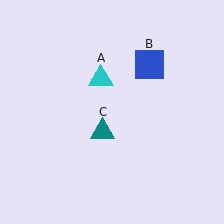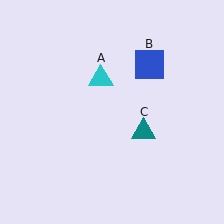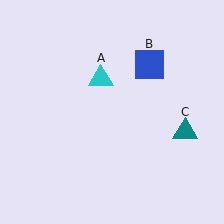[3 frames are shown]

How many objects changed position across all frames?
1 object changed position: teal triangle (object C).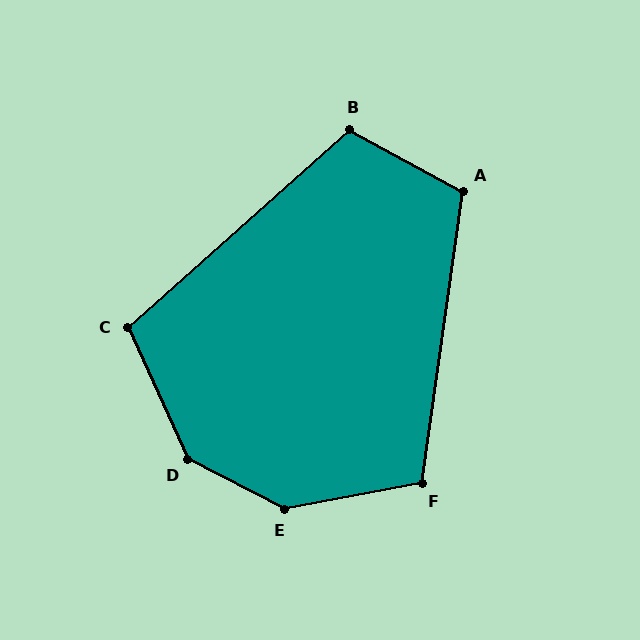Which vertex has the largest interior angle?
E, at approximately 142 degrees.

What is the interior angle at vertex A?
Approximately 110 degrees (obtuse).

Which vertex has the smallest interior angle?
C, at approximately 107 degrees.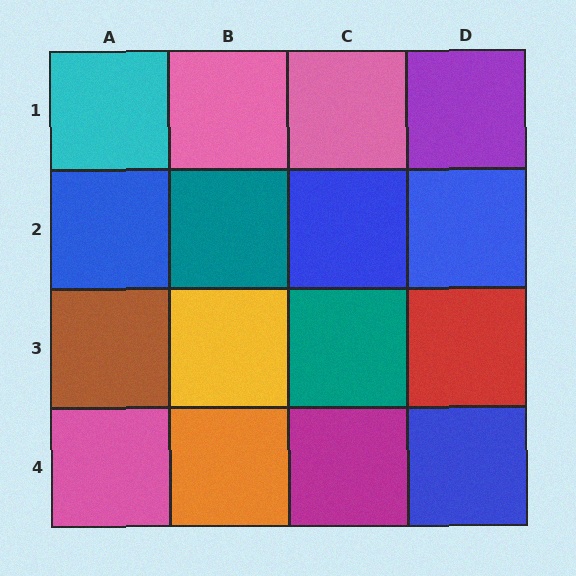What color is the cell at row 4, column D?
Blue.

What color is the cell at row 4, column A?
Pink.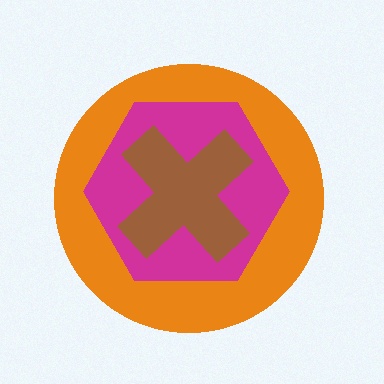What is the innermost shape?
The brown cross.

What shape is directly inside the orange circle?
The magenta hexagon.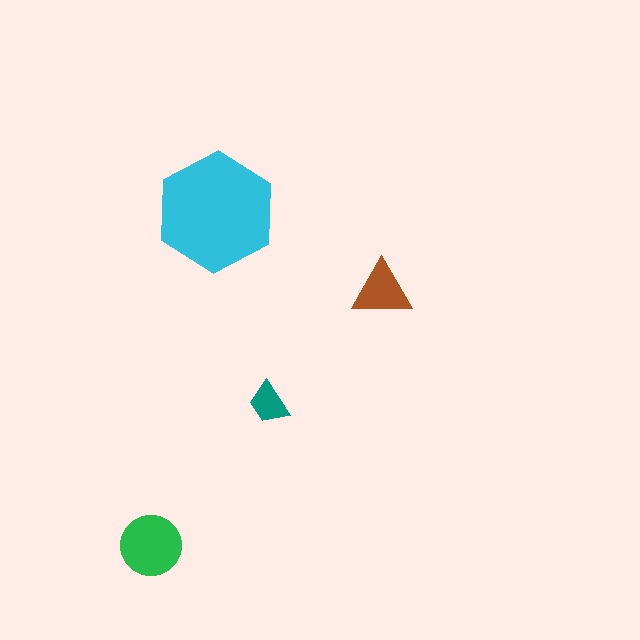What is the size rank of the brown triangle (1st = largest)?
3rd.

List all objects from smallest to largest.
The teal trapezoid, the brown triangle, the green circle, the cyan hexagon.